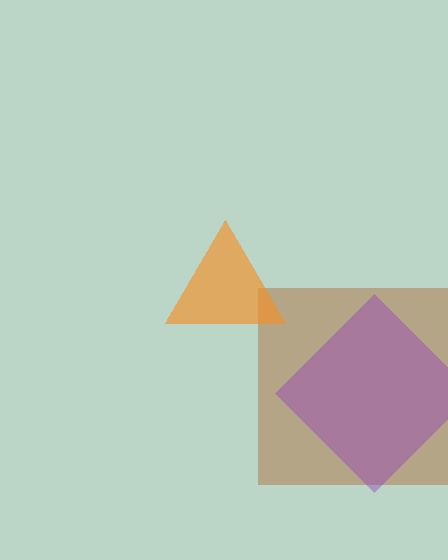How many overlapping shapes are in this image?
There are 3 overlapping shapes in the image.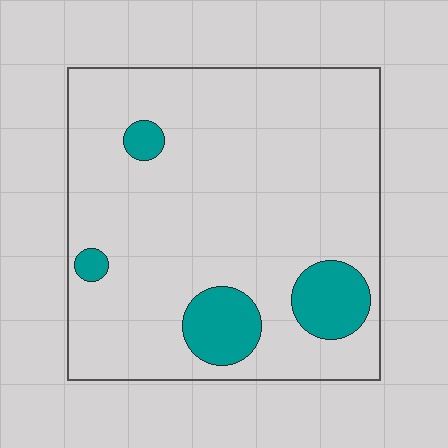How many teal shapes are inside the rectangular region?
4.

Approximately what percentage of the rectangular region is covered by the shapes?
Approximately 10%.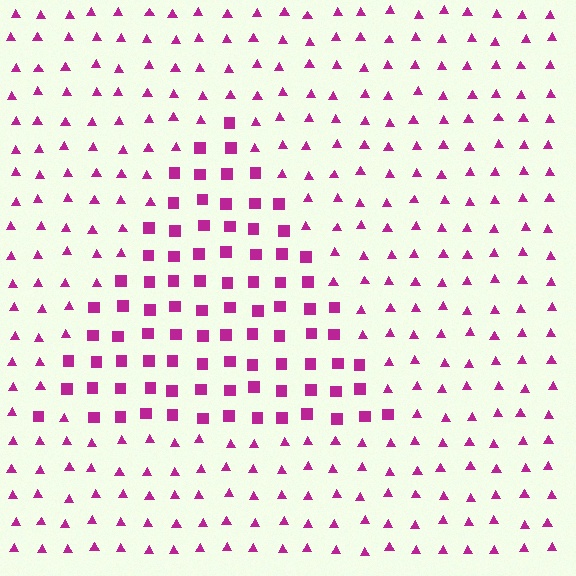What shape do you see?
I see a triangle.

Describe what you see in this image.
The image is filled with small magenta elements arranged in a uniform grid. A triangle-shaped region contains squares, while the surrounding area contains triangles. The boundary is defined purely by the change in element shape.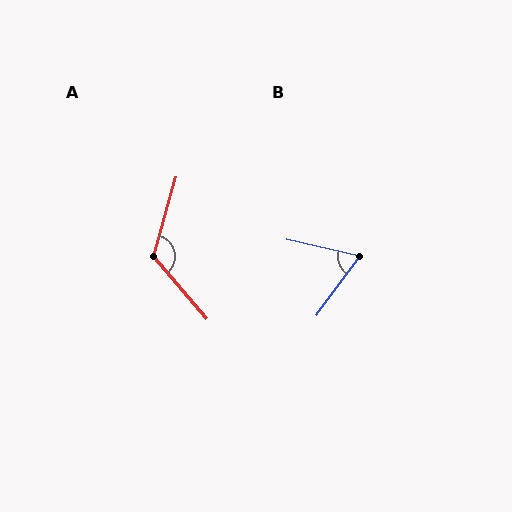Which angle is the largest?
A, at approximately 123 degrees.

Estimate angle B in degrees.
Approximately 67 degrees.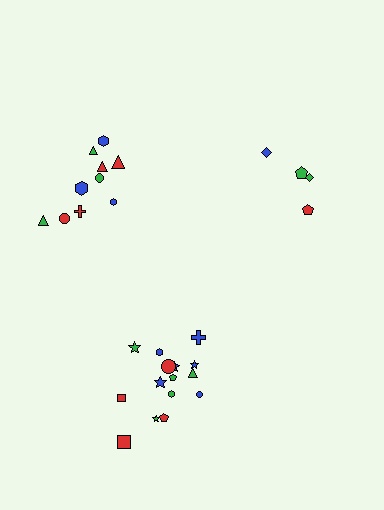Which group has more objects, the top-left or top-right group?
The top-left group.